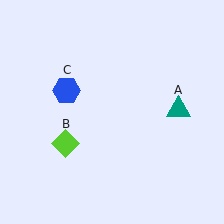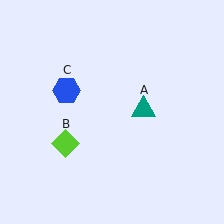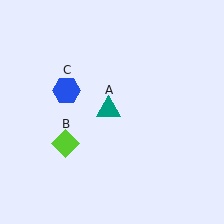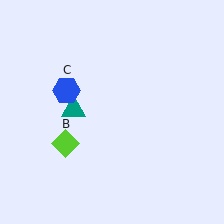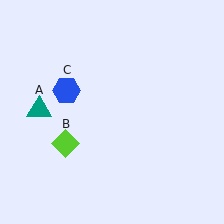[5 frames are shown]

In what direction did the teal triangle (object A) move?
The teal triangle (object A) moved left.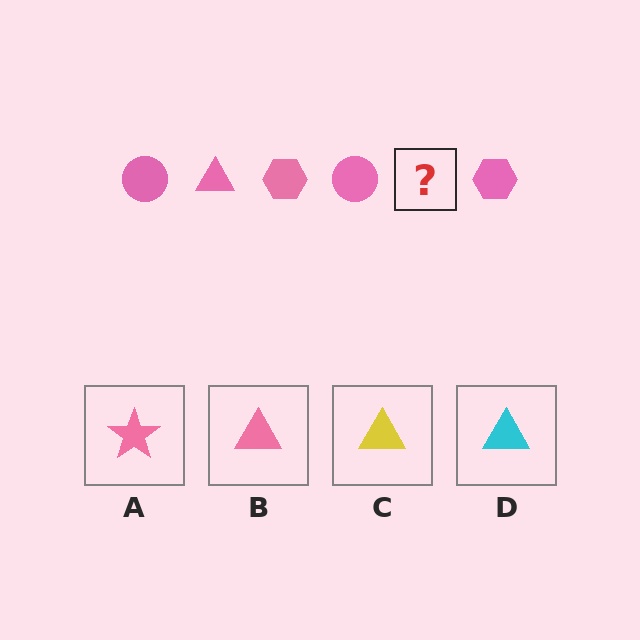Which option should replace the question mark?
Option B.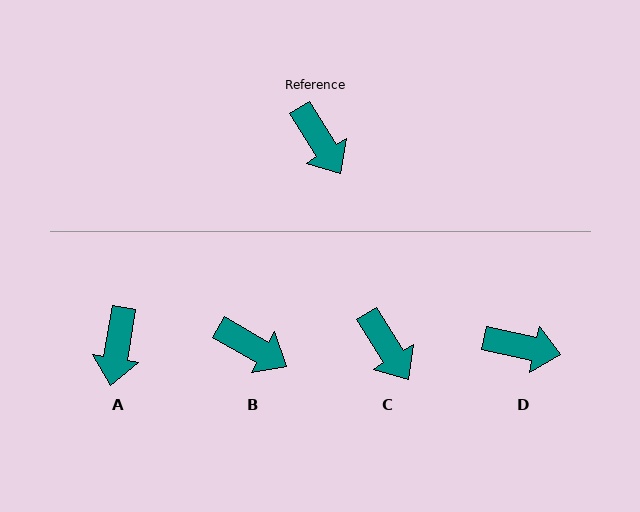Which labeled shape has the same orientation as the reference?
C.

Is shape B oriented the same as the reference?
No, it is off by about 28 degrees.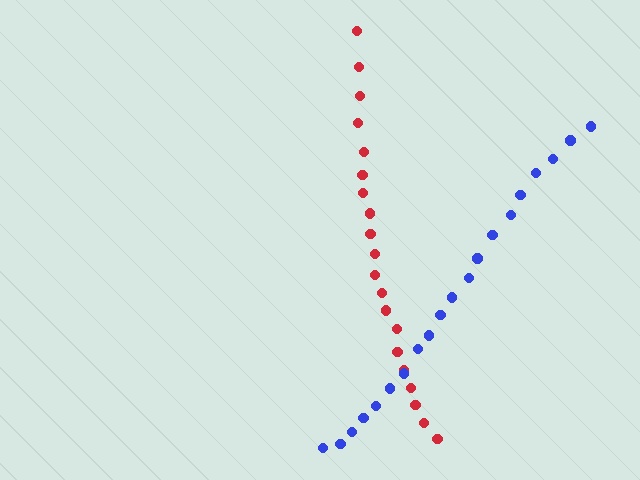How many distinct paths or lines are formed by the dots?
There are 2 distinct paths.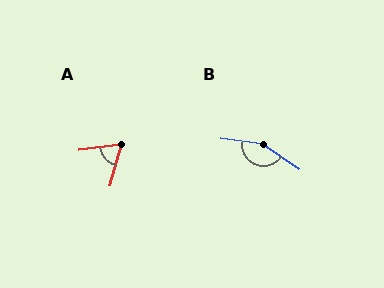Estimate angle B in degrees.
Approximately 153 degrees.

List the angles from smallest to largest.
A (67°), B (153°).